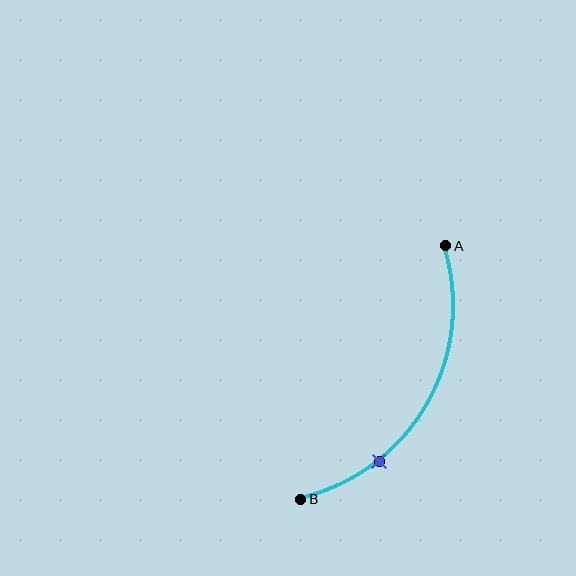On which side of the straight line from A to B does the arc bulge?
The arc bulges to the right of the straight line connecting A and B.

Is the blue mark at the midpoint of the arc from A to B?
No. The blue mark lies on the arc but is closer to endpoint B. The arc midpoint would be at the point on the curve equidistant along the arc from both A and B.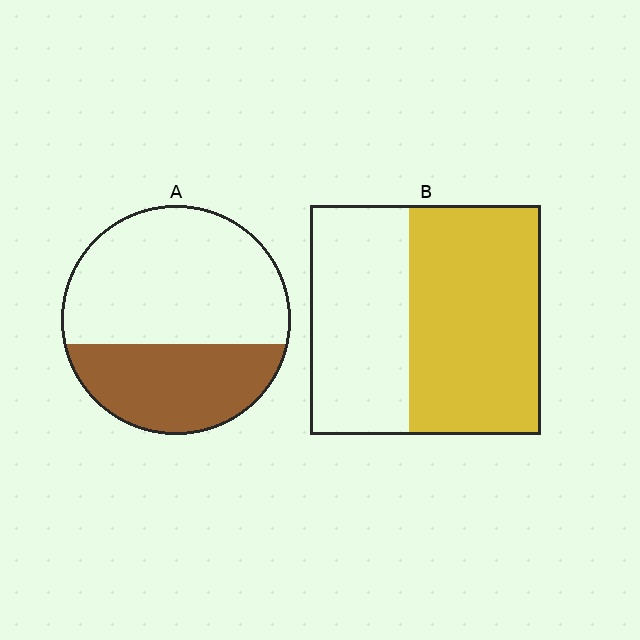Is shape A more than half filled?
No.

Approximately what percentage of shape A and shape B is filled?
A is approximately 35% and B is approximately 55%.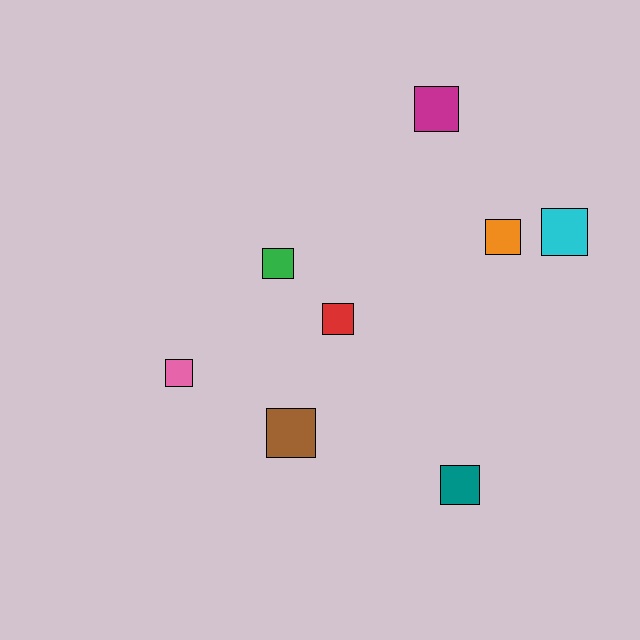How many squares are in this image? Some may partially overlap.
There are 8 squares.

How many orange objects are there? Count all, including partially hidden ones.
There is 1 orange object.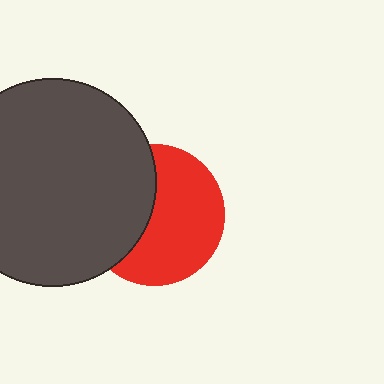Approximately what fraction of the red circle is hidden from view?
Roughly 41% of the red circle is hidden behind the dark gray circle.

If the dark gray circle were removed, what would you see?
You would see the complete red circle.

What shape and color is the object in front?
The object in front is a dark gray circle.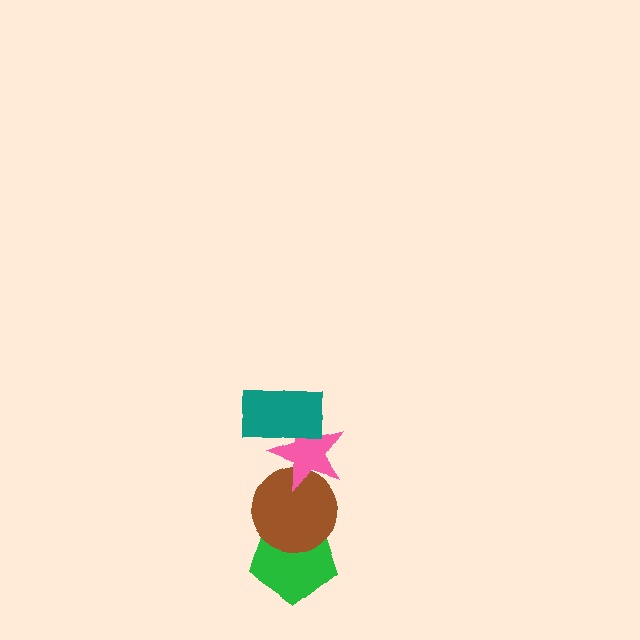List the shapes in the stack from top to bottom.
From top to bottom: the teal rectangle, the pink star, the brown circle, the green pentagon.